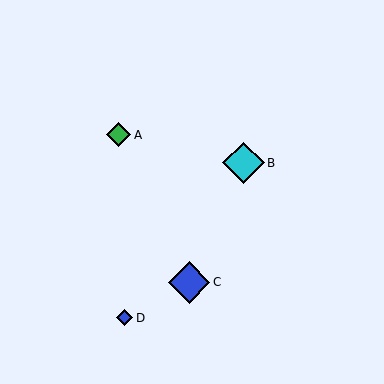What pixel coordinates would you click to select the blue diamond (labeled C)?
Click at (189, 282) to select the blue diamond C.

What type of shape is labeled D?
Shape D is a blue diamond.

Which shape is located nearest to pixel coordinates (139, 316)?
The blue diamond (labeled D) at (124, 318) is nearest to that location.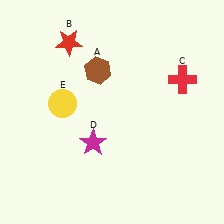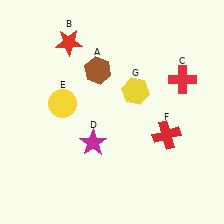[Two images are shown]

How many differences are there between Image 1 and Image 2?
There are 2 differences between the two images.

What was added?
A red cross (F), a yellow hexagon (G) were added in Image 2.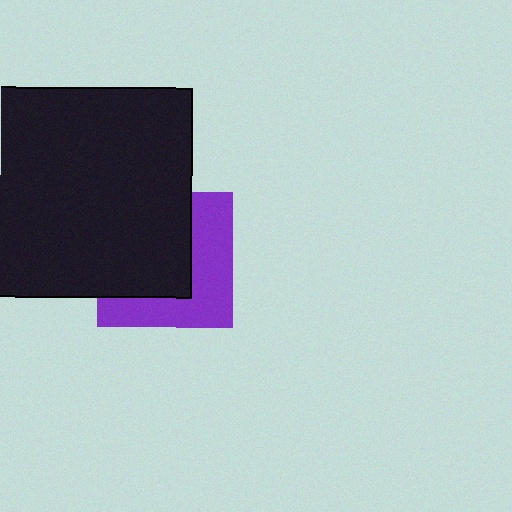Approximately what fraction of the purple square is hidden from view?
Roughly 55% of the purple square is hidden behind the black square.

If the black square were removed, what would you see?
You would see the complete purple square.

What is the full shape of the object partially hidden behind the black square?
The partially hidden object is a purple square.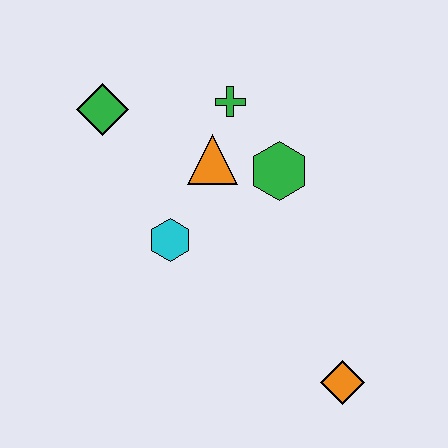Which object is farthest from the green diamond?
The orange diamond is farthest from the green diamond.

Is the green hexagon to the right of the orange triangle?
Yes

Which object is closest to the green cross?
The orange triangle is closest to the green cross.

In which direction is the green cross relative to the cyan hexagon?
The green cross is above the cyan hexagon.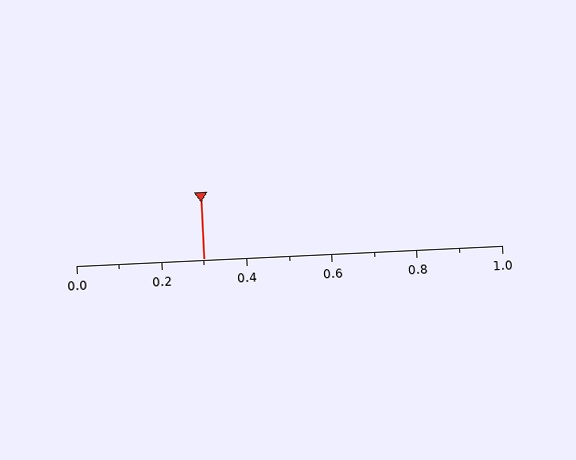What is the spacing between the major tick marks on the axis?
The major ticks are spaced 0.2 apart.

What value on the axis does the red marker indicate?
The marker indicates approximately 0.3.